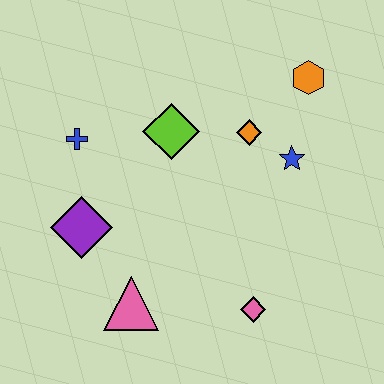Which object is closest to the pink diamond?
The pink triangle is closest to the pink diamond.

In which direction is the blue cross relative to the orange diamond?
The blue cross is to the left of the orange diamond.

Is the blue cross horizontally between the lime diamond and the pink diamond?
No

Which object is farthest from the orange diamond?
The pink triangle is farthest from the orange diamond.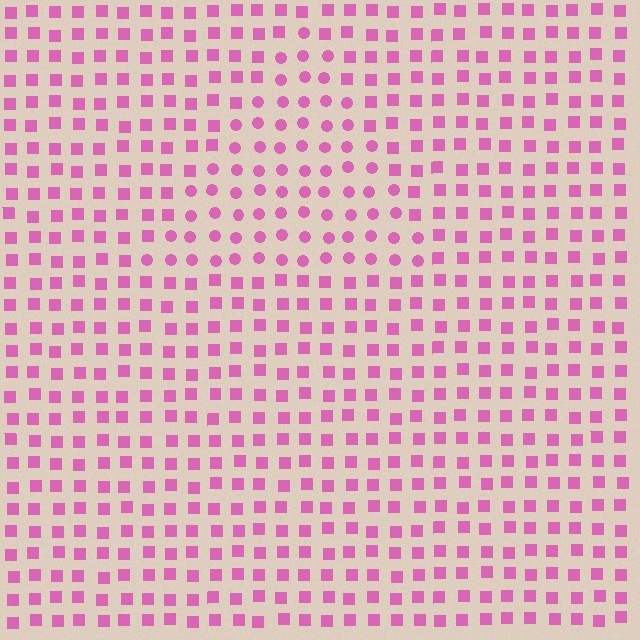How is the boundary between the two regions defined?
The boundary is defined by a change in element shape: circles inside vs. squares outside. All elements share the same color and spacing.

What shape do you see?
I see a triangle.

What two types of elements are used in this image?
The image uses circles inside the triangle region and squares outside it.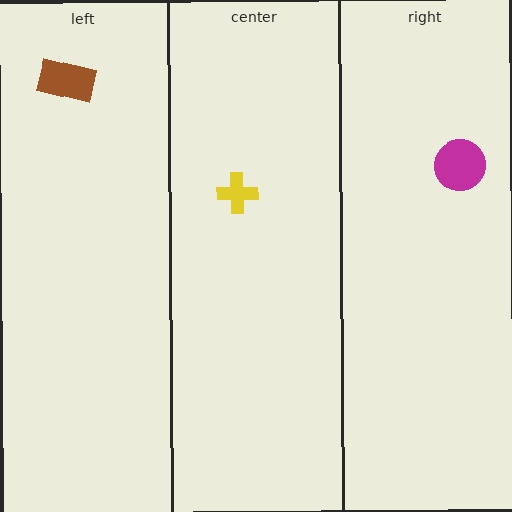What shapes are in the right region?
The magenta circle.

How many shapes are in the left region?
1.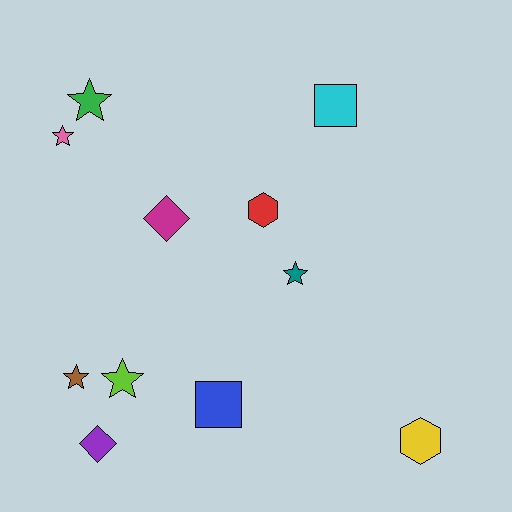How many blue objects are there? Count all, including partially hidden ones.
There is 1 blue object.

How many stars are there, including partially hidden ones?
There are 5 stars.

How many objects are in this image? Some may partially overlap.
There are 11 objects.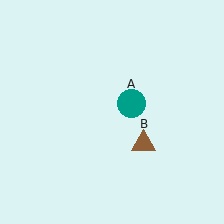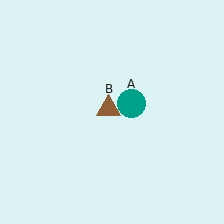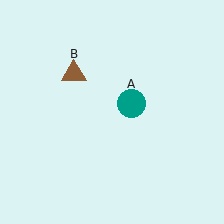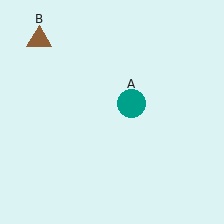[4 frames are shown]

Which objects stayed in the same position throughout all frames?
Teal circle (object A) remained stationary.